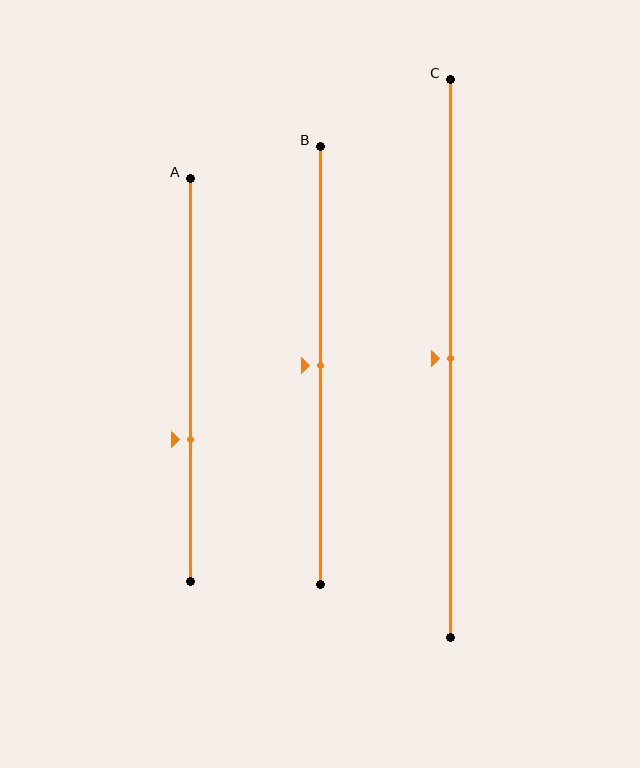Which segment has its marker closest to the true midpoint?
Segment B has its marker closest to the true midpoint.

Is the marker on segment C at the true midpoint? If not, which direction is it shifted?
Yes, the marker on segment C is at the true midpoint.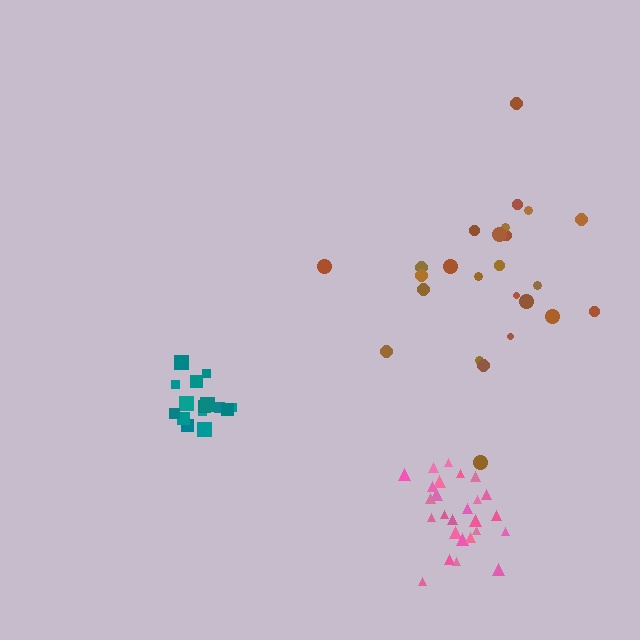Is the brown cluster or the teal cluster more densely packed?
Teal.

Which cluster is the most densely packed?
Teal.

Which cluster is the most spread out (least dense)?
Brown.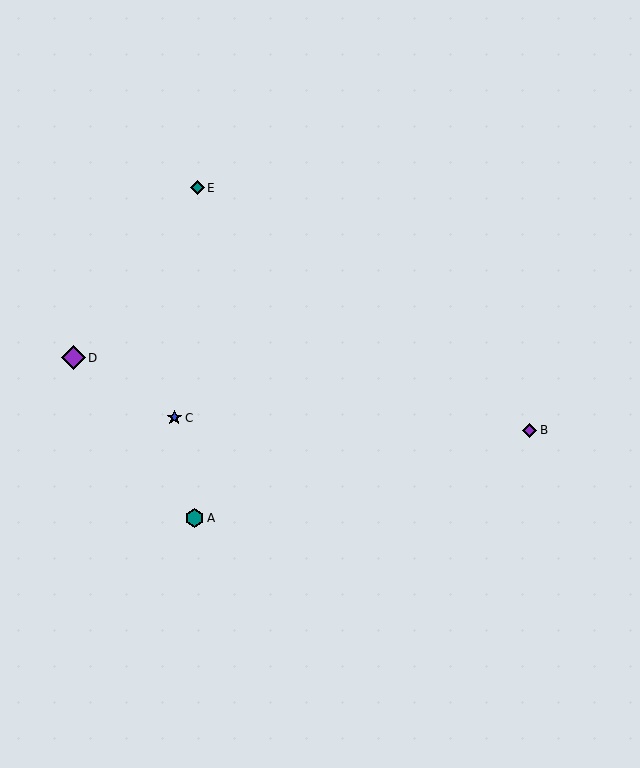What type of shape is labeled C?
Shape C is a blue star.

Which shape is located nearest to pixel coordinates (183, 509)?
The teal hexagon (labeled A) at (195, 518) is nearest to that location.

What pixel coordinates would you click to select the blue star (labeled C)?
Click at (174, 418) to select the blue star C.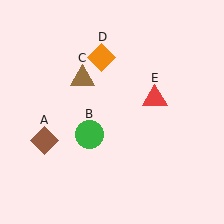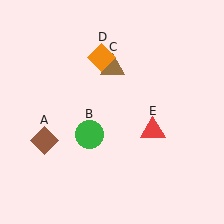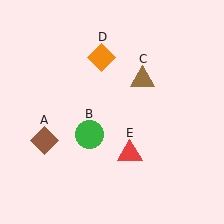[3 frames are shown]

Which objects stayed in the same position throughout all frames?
Brown diamond (object A) and green circle (object B) and orange diamond (object D) remained stationary.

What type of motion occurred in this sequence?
The brown triangle (object C), red triangle (object E) rotated clockwise around the center of the scene.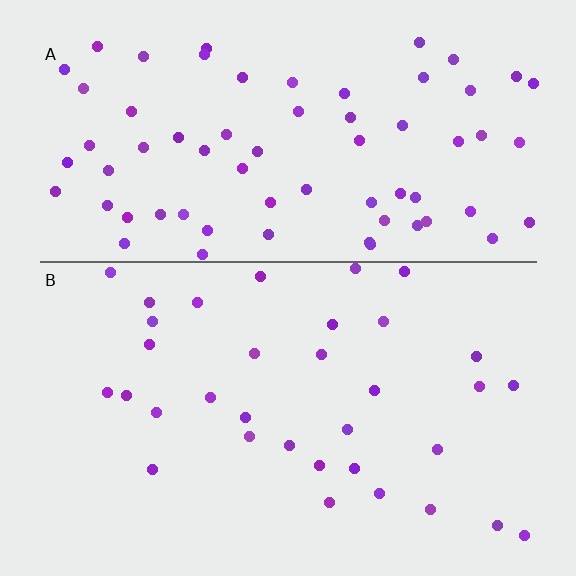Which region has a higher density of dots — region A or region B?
A (the top).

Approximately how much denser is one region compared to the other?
Approximately 2.0× — region A over region B.